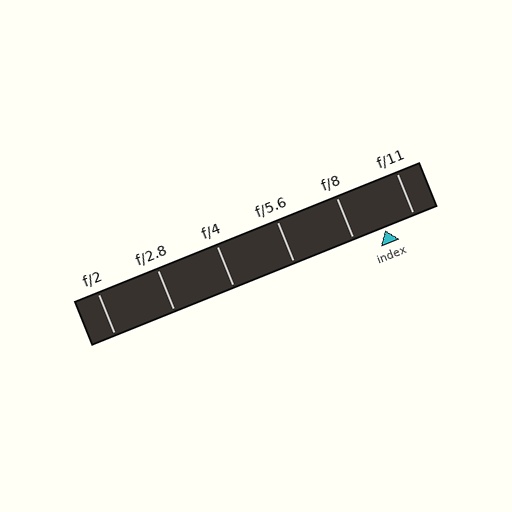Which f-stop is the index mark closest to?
The index mark is closest to f/11.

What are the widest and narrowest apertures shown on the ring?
The widest aperture shown is f/2 and the narrowest is f/11.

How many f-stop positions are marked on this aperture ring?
There are 6 f-stop positions marked.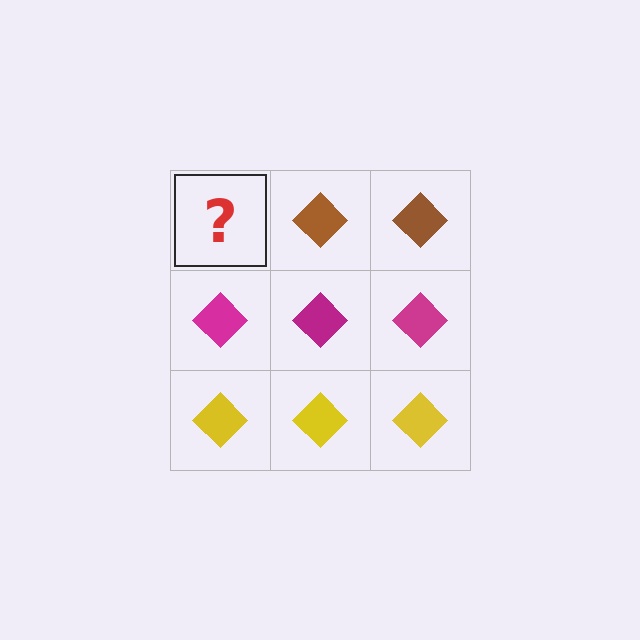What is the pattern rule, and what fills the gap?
The rule is that each row has a consistent color. The gap should be filled with a brown diamond.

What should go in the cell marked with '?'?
The missing cell should contain a brown diamond.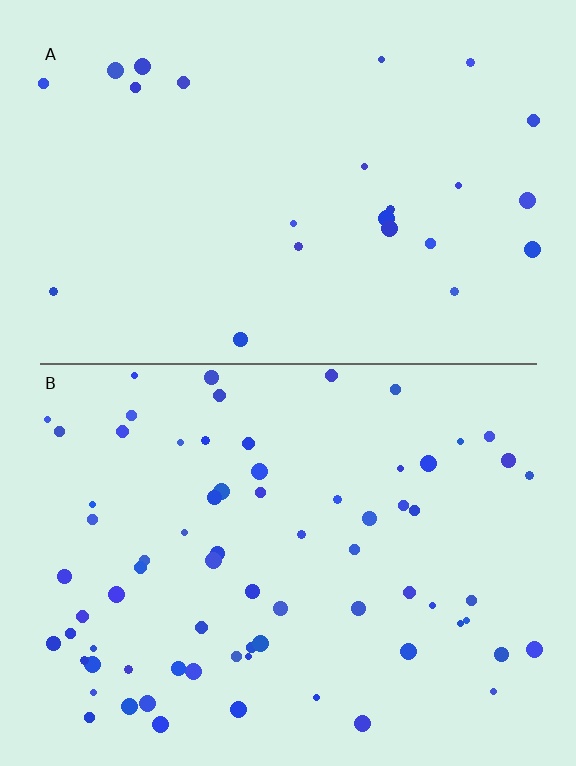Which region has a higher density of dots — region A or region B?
B (the bottom).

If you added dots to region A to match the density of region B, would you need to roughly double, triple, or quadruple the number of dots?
Approximately triple.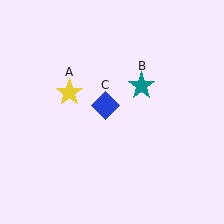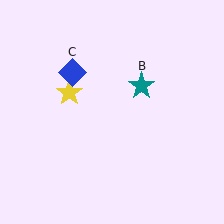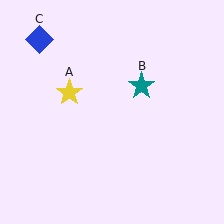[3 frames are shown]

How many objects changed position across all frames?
1 object changed position: blue diamond (object C).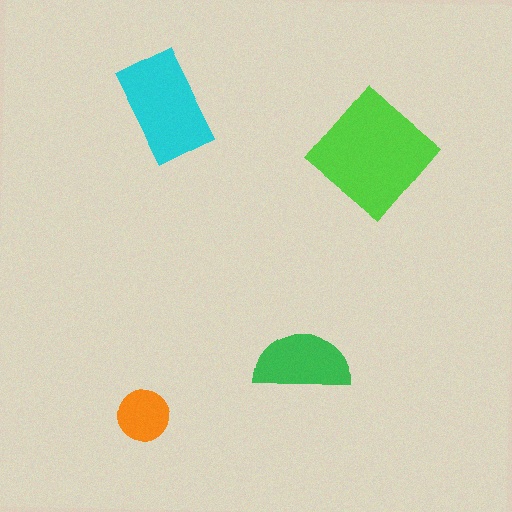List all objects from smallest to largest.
The orange circle, the green semicircle, the cyan rectangle, the lime diamond.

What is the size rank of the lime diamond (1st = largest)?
1st.